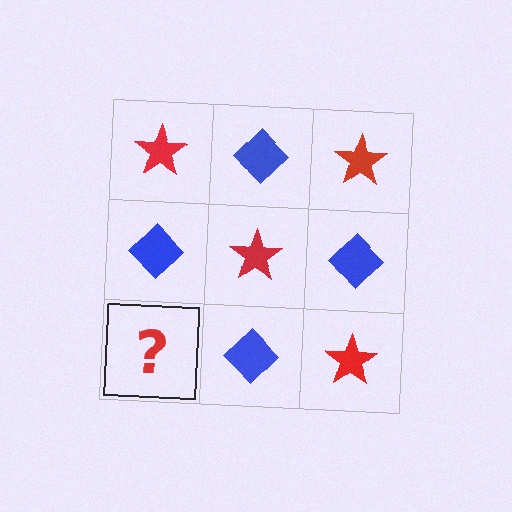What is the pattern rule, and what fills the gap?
The rule is that it alternates red star and blue diamond in a checkerboard pattern. The gap should be filled with a red star.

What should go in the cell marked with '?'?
The missing cell should contain a red star.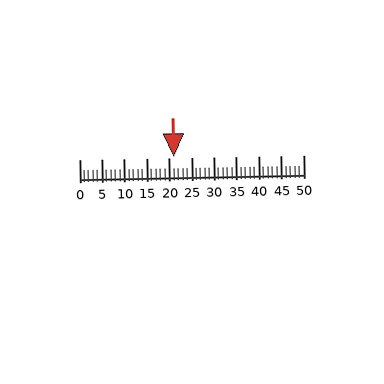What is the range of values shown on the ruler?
The ruler shows values from 0 to 50.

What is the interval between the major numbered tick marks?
The major tick marks are spaced 5 units apart.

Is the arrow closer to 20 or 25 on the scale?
The arrow is closer to 20.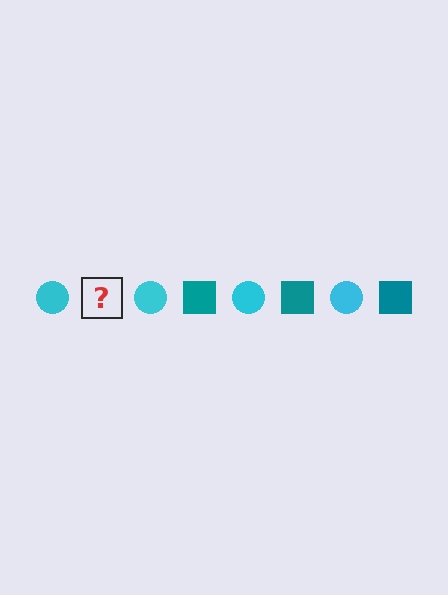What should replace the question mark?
The question mark should be replaced with a teal square.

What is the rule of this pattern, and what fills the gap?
The rule is that the pattern alternates between cyan circle and teal square. The gap should be filled with a teal square.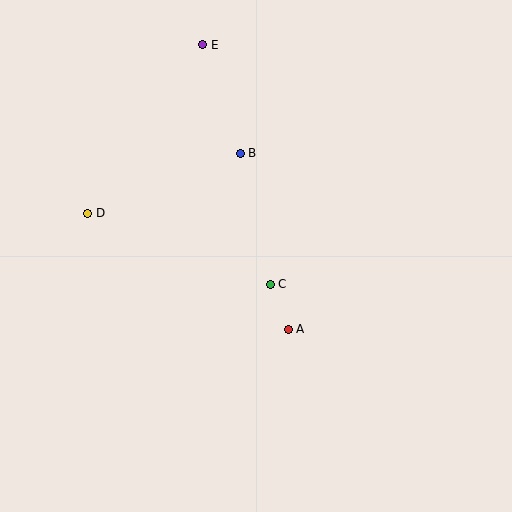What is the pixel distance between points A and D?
The distance between A and D is 232 pixels.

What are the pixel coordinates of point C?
Point C is at (270, 284).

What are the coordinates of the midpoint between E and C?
The midpoint between E and C is at (237, 164).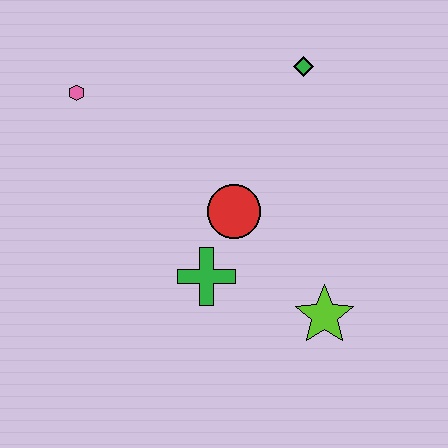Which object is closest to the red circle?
The green cross is closest to the red circle.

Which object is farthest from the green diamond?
The lime star is farthest from the green diamond.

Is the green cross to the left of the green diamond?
Yes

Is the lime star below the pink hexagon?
Yes